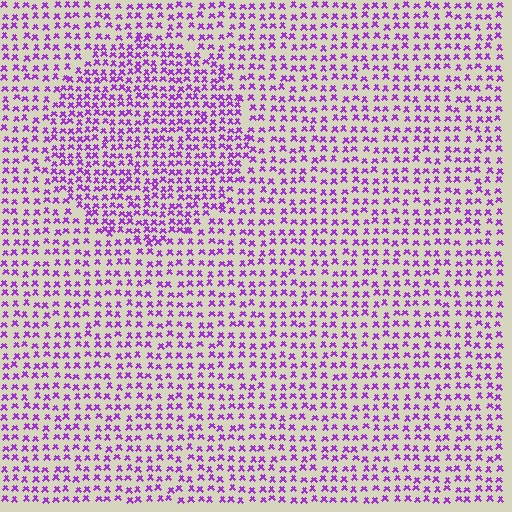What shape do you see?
I see a circle.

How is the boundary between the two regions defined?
The boundary is defined by a change in element density (approximately 1.5x ratio). All elements are the same color, size, and shape.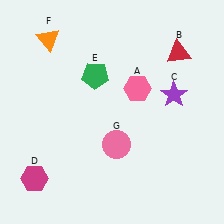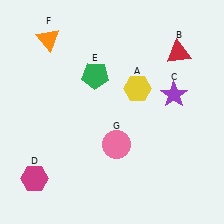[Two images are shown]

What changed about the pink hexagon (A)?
In Image 1, A is pink. In Image 2, it changed to yellow.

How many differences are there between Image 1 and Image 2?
There is 1 difference between the two images.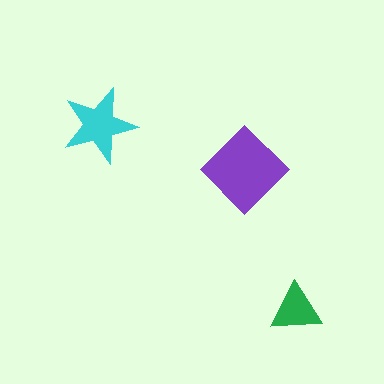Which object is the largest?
The purple diamond.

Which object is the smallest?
The green triangle.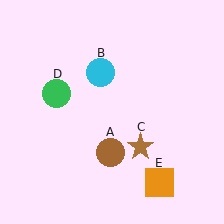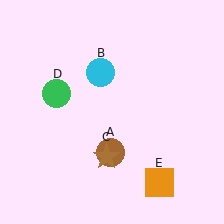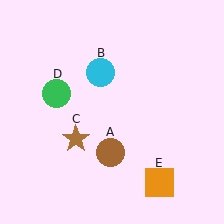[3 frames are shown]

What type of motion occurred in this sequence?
The brown star (object C) rotated clockwise around the center of the scene.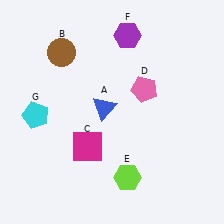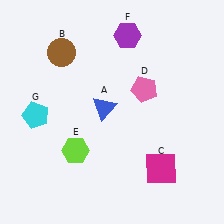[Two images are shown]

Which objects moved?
The objects that moved are: the magenta square (C), the lime hexagon (E).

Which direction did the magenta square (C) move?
The magenta square (C) moved right.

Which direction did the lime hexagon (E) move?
The lime hexagon (E) moved left.